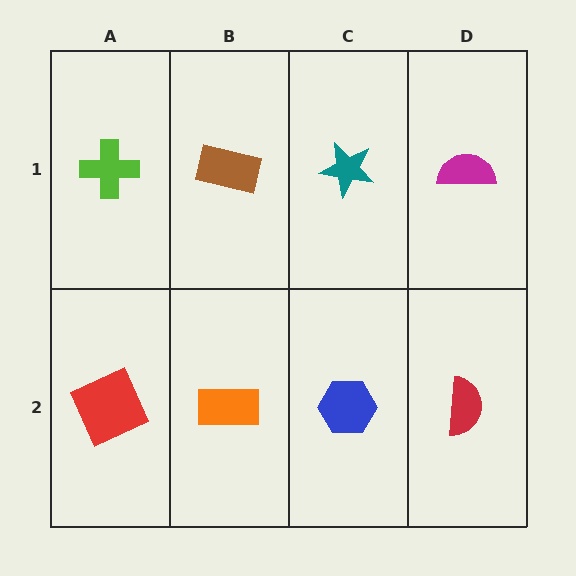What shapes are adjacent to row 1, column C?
A blue hexagon (row 2, column C), a brown rectangle (row 1, column B), a magenta semicircle (row 1, column D).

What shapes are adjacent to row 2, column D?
A magenta semicircle (row 1, column D), a blue hexagon (row 2, column C).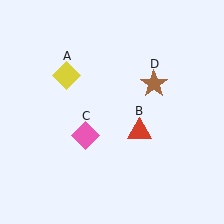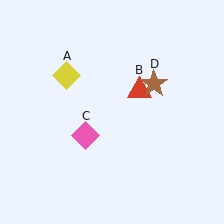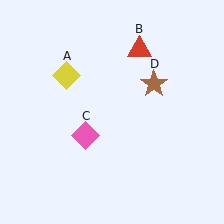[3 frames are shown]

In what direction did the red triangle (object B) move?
The red triangle (object B) moved up.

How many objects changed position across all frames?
1 object changed position: red triangle (object B).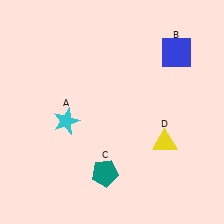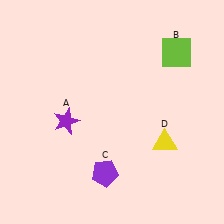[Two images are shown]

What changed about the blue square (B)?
In Image 1, B is blue. In Image 2, it changed to lime.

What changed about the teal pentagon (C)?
In Image 1, C is teal. In Image 2, it changed to purple.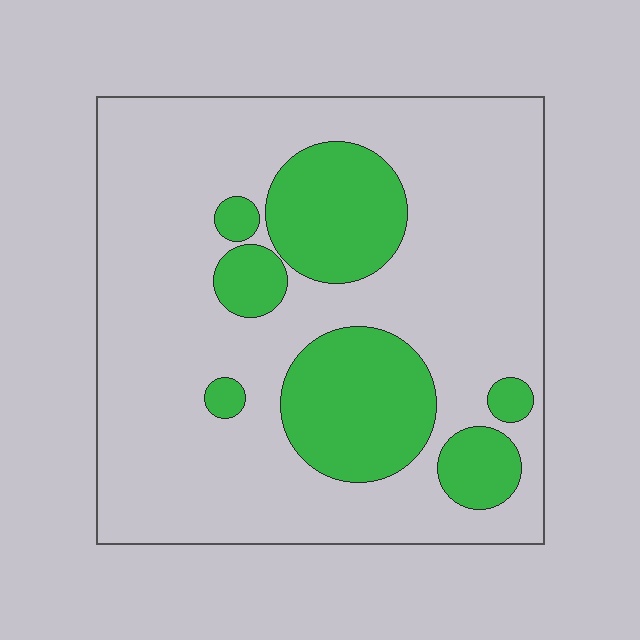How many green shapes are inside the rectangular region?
7.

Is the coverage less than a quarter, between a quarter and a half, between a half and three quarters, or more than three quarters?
Less than a quarter.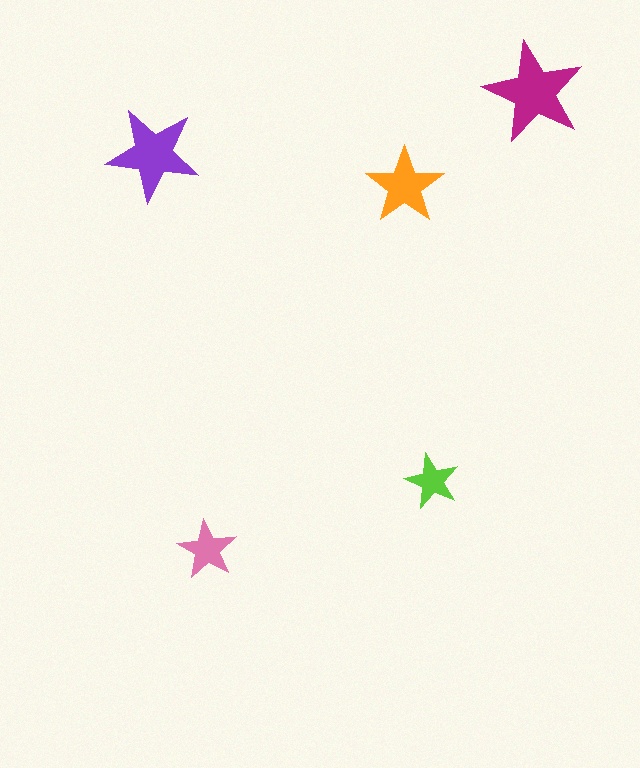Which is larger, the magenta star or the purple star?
The magenta one.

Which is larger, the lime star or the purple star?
The purple one.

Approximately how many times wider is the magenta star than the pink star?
About 1.5 times wider.